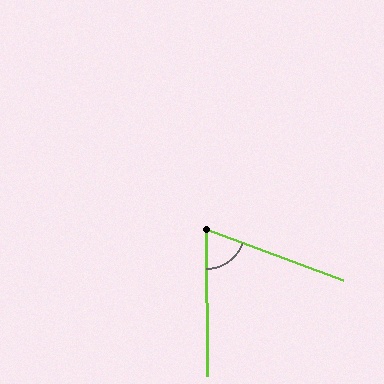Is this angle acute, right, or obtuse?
It is acute.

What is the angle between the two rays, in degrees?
Approximately 69 degrees.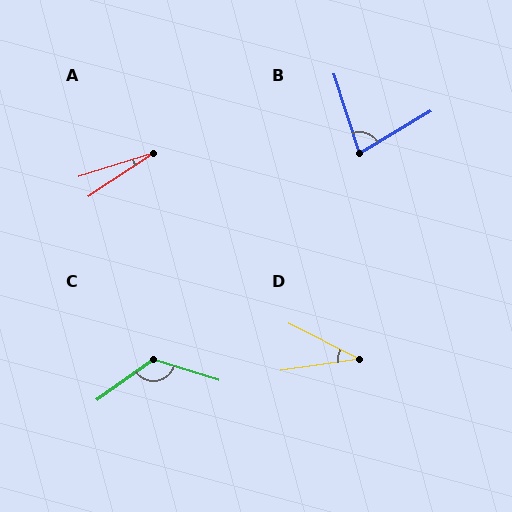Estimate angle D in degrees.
Approximately 35 degrees.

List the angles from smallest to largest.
A (16°), D (35°), B (76°), C (127°).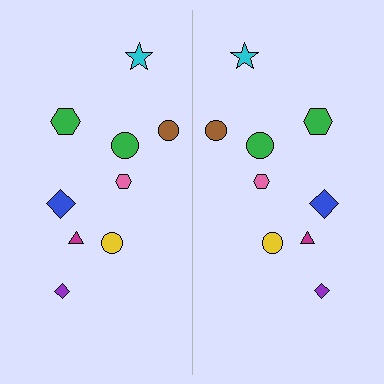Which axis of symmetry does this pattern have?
The pattern has a vertical axis of symmetry running through the center of the image.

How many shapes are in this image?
There are 18 shapes in this image.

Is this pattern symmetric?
Yes, this pattern has bilateral (reflection) symmetry.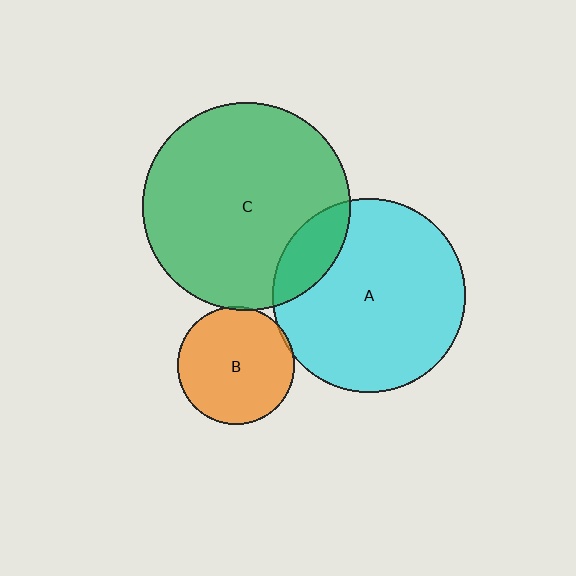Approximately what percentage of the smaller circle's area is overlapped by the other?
Approximately 5%.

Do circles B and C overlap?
Yes.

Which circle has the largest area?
Circle C (green).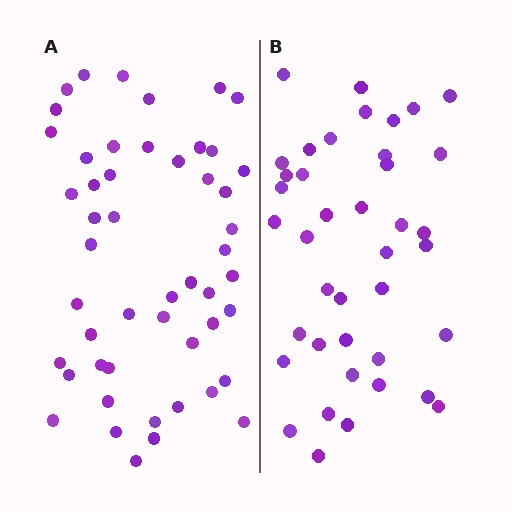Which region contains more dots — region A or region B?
Region A (the left region) has more dots.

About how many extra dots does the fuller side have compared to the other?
Region A has roughly 10 or so more dots than region B.